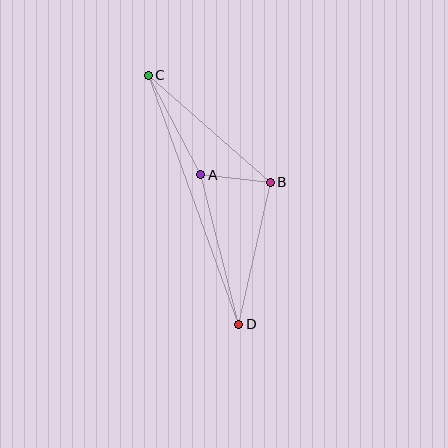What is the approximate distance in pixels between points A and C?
The distance between A and C is approximately 113 pixels.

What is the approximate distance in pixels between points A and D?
The distance between A and D is approximately 154 pixels.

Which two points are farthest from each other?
Points C and D are farthest from each other.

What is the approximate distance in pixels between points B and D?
The distance between B and D is approximately 145 pixels.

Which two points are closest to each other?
Points A and B are closest to each other.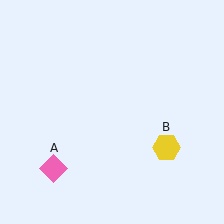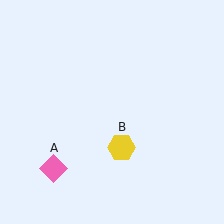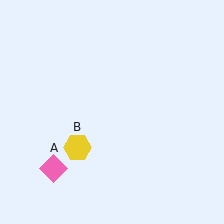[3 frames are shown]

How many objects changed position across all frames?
1 object changed position: yellow hexagon (object B).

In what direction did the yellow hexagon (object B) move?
The yellow hexagon (object B) moved left.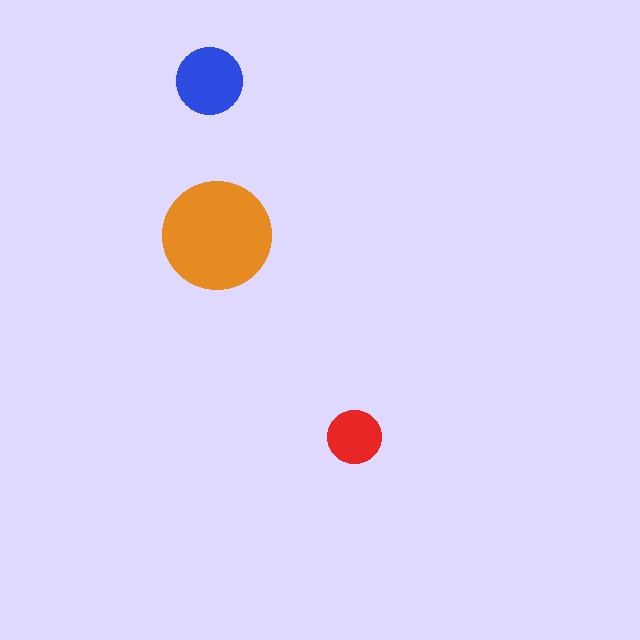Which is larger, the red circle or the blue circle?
The blue one.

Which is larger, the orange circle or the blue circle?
The orange one.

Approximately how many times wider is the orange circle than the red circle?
About 2 times wider.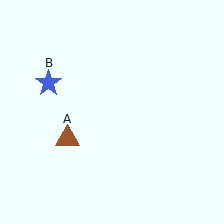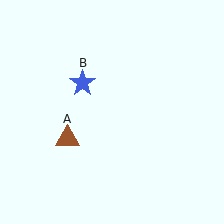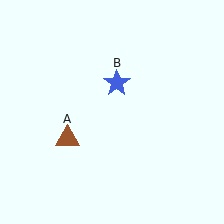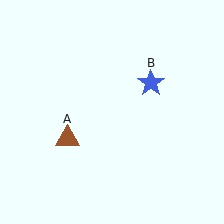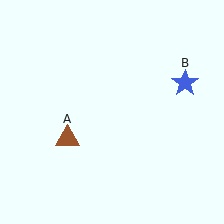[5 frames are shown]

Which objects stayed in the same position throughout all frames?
Brown triangle (object A) remained stationary.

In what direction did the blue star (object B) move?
The blue star (object B) moved right.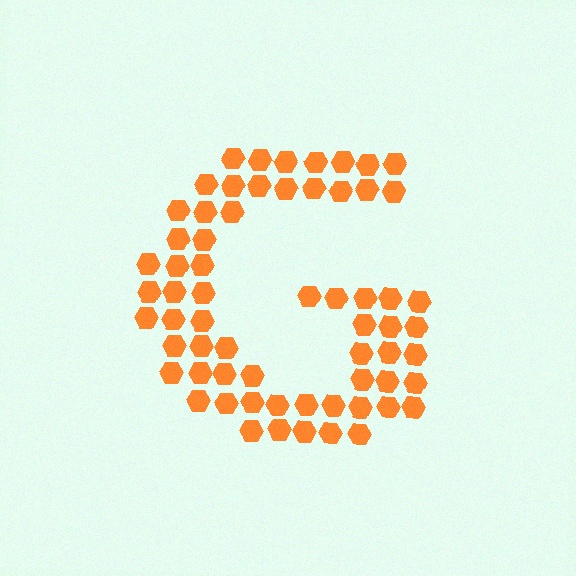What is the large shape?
The large shape is the letter G.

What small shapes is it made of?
It is made of small hexagons.